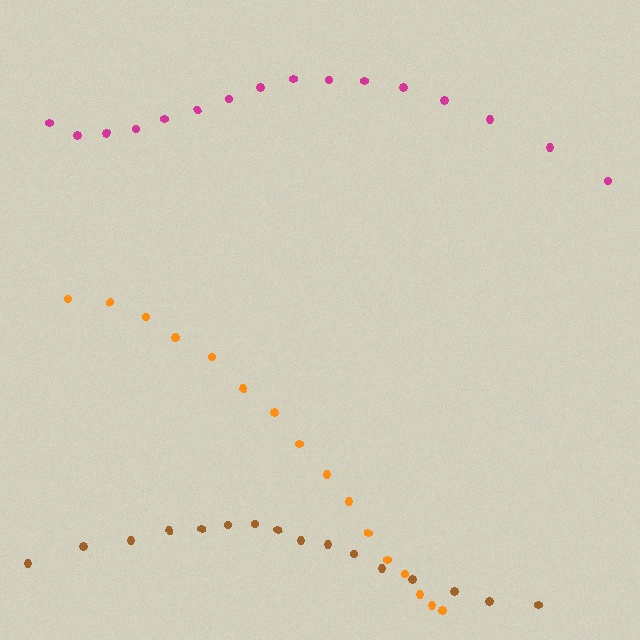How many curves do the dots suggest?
There are 3 distinct paths.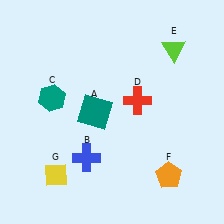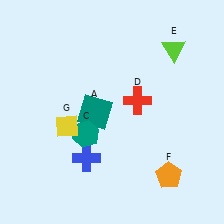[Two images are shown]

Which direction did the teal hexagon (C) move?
The teal hexagon (C) moved down.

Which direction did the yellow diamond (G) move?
The yellow diamond (G) moved up.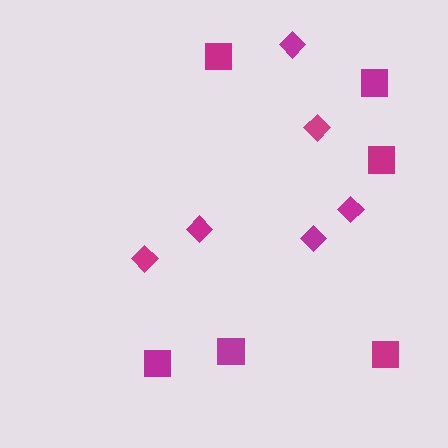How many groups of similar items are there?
There are 2 groups: one group of diamonds (6) and one group of squares (6).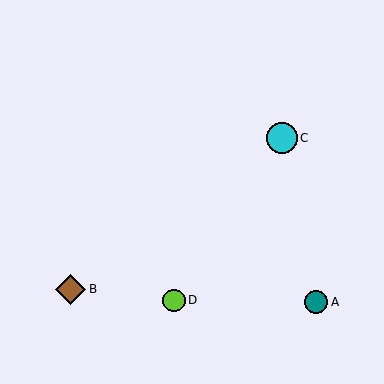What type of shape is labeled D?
Shape D is a lime circle.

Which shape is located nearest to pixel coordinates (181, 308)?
The lime circle (labeled D) at (174, 300) is nearest to that location.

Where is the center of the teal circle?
The center of the teal circle is at (316, 302).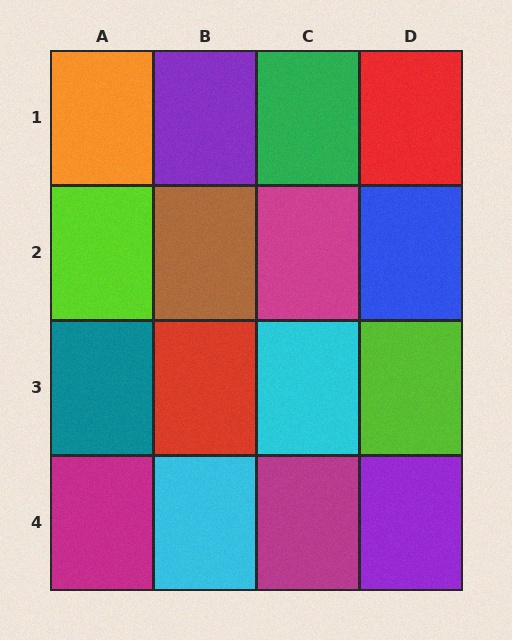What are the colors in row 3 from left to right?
Teal, red, cyan, lime.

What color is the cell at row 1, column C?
Green.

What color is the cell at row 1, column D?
Red.